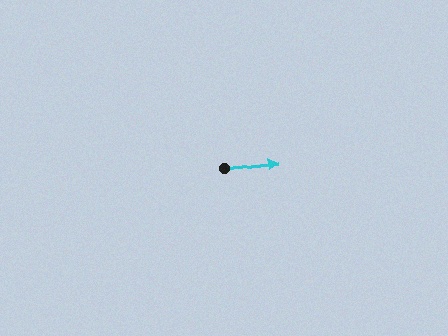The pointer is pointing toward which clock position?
Roughly 3 o'clock.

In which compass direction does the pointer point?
East.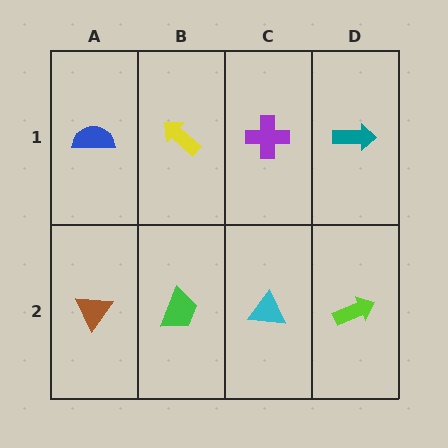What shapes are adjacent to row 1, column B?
A green trapezoid (row 2, column B), a blue semicircle (row 1, column A), a purple cross (row 1, column C).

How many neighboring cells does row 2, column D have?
2.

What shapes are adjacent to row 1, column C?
A cyan triangle (row 2, column C), a yellow arrow (row 1, column B), a teal arrow (row 1, column D).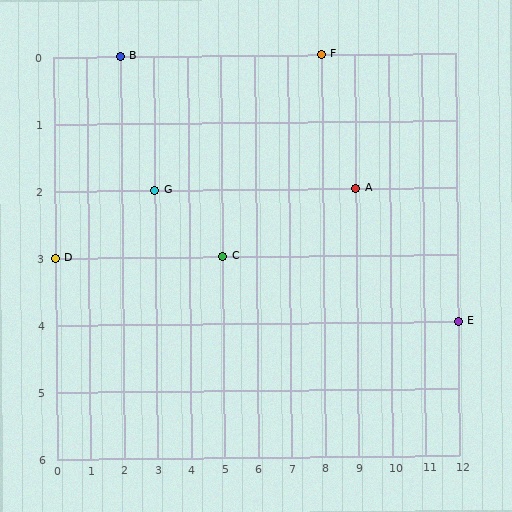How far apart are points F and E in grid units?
Points F and E are 4 columns and 4 rows apart (about 5.7 grid units diagonally).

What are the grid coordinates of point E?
Point E is at grid coordinates (12, 4).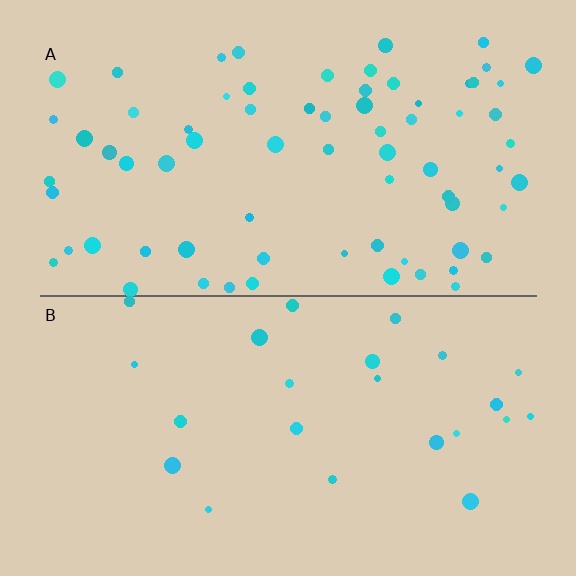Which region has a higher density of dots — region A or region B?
A (the top).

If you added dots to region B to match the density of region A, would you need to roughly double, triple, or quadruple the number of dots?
Approximately triple.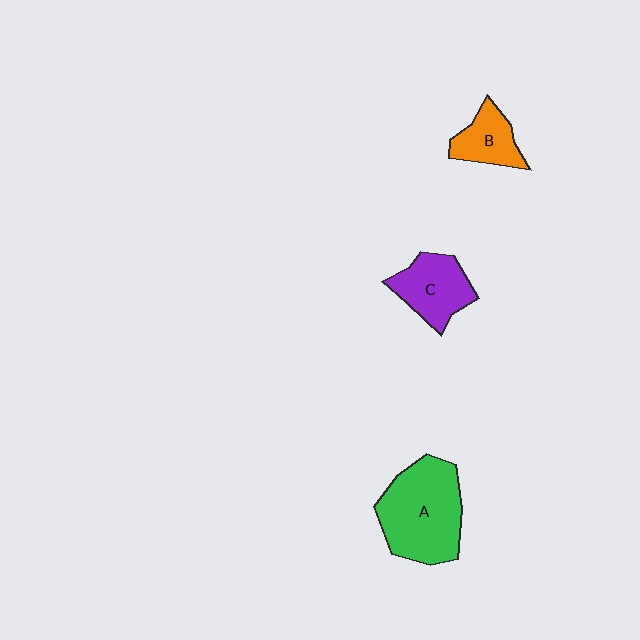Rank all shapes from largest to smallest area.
From largest to smallest: A (green), C (purple), B (orange).